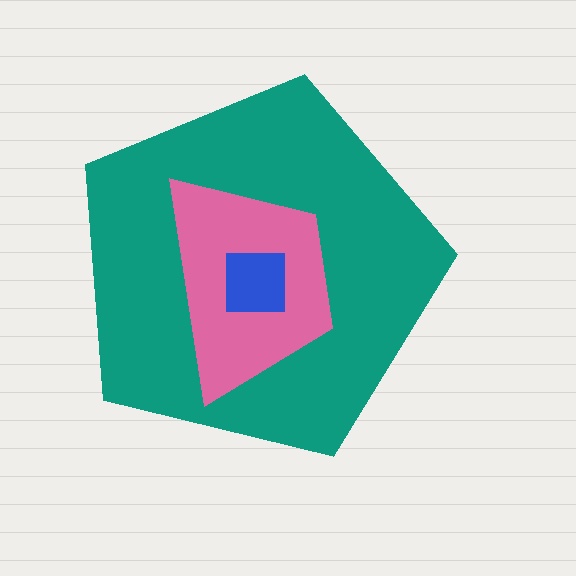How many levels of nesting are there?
3.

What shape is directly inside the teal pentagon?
The pink trapezoid.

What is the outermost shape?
The teal pentagon.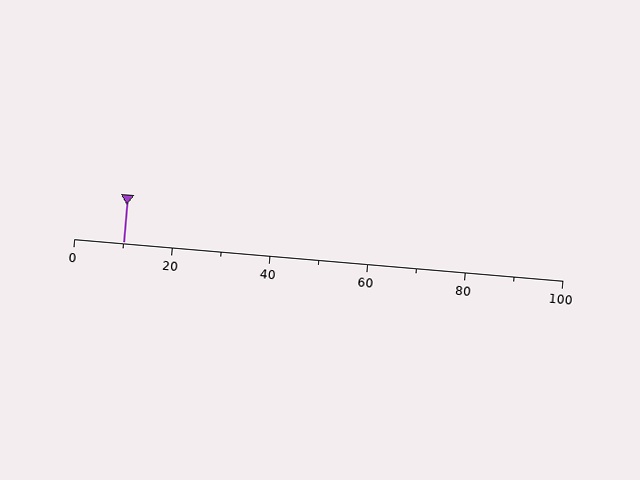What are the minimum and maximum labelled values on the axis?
The axis runs from 0 to 100.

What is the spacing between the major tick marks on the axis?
The major ticks are spaced 20 apart.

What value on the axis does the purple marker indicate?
The marker indicates approximately 10.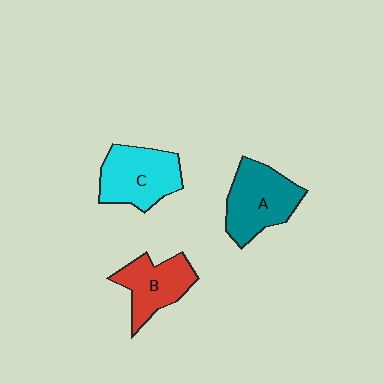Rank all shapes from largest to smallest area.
From largest to smallest: A (teal), C (cyan), B (red).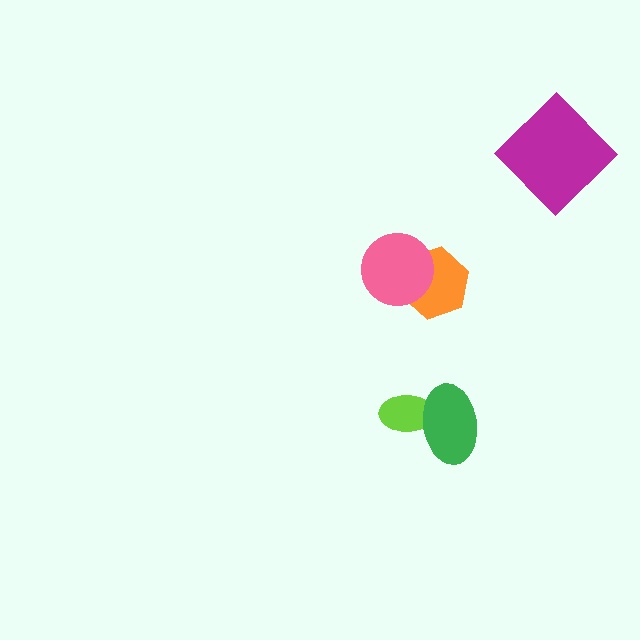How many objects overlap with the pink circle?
1 object overlaps with the pink circle.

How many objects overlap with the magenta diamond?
0 objects overlap with the magenta diamond.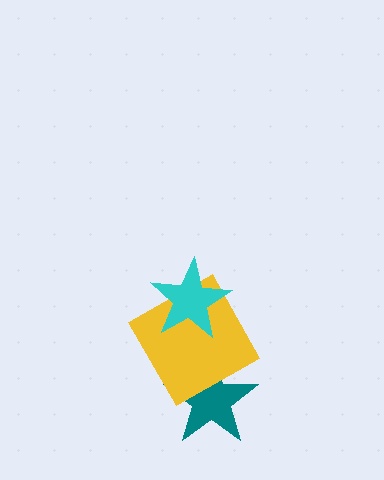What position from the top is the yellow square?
The yellow square is 2nd from the top.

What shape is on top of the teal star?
The yellow square is on top of the teal star.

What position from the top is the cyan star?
The cyan star is 1st from the top.